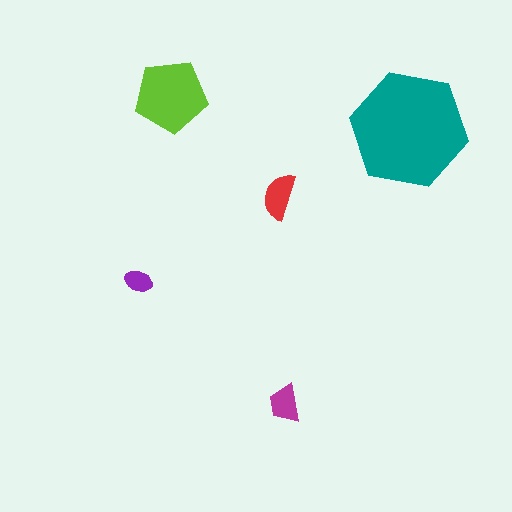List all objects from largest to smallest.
The teal hexagon, the lime pentagon, the red semicircle, the magenta trapezoid, the purple ellipse.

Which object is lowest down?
The magenta trapezoid is bottommost.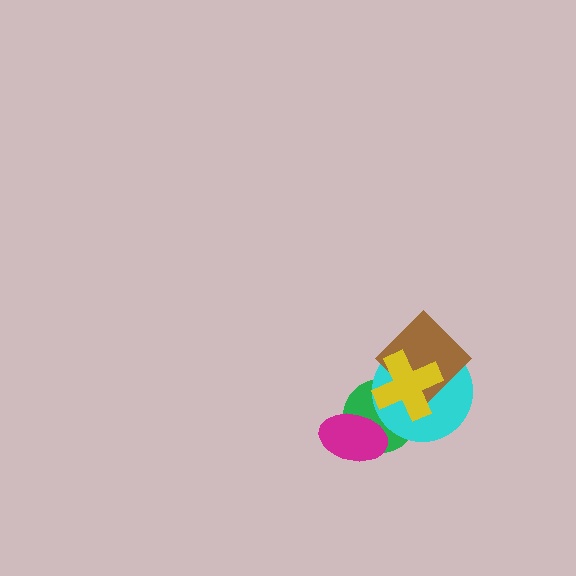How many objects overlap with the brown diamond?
3 objects overlap with the brown diamond.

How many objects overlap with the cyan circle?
3 objects overlap with the cyan circle.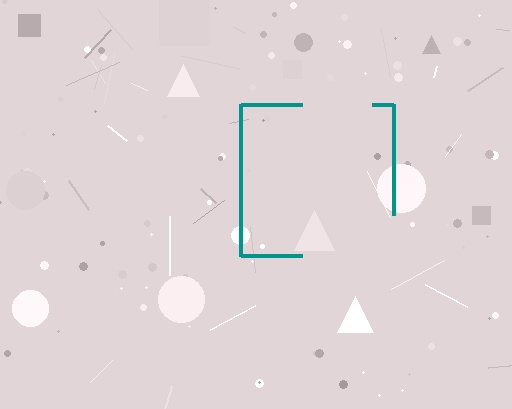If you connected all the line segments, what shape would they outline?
They would outline a square.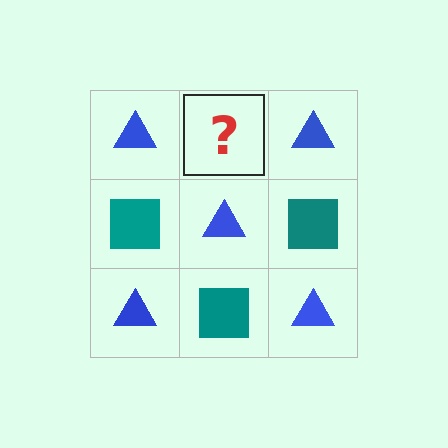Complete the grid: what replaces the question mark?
The question mark should be replaced with a teal square.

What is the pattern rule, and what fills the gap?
The rule is that it alternates blue triangle and teal square in a checkerboard pattern. The gap should be filled with a teal square.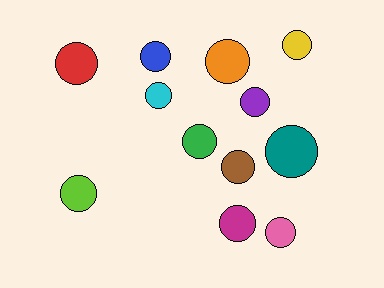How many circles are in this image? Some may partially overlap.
There are 12 circles.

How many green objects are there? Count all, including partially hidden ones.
There is 1 green object.